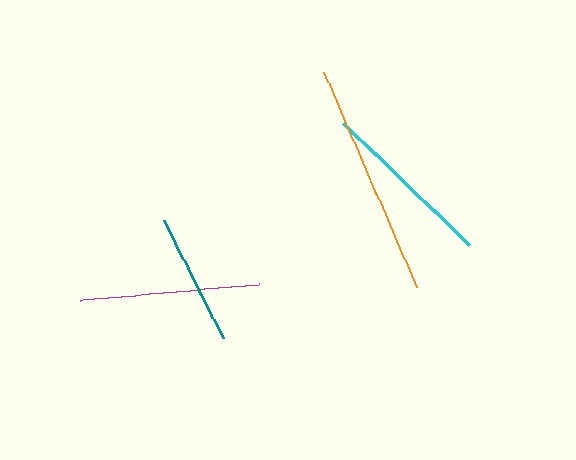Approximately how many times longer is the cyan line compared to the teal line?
The cyan line is approximately 1.3 times the length of the teal line.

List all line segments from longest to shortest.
From longest to shortest: orange, magenta, cyan, teal.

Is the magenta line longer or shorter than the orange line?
The orange line is longer than the magenta line.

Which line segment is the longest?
The orange line is the longest at approximately 234 pixels.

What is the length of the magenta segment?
The magenta segment is approximately 180 pixels long.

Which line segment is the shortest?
The teal line is the shortest at approximately 132 pixels.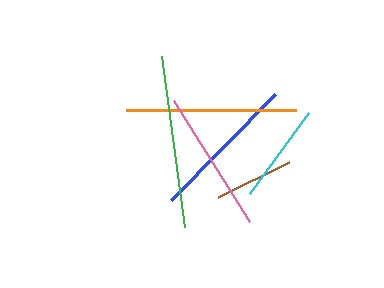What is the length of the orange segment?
The orange segment is approximately 170 pixels long.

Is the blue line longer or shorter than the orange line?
The orange line is longer than the blue line.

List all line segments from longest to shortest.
From longest to shortest: green, orange, blue, pink, cyan, brown.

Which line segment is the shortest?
The brown line is the shortest at approximately 79 pixels.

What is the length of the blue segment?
The blue segment is approximately 148 pixels long.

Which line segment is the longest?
The green line is the longest at approximately 172 pixels.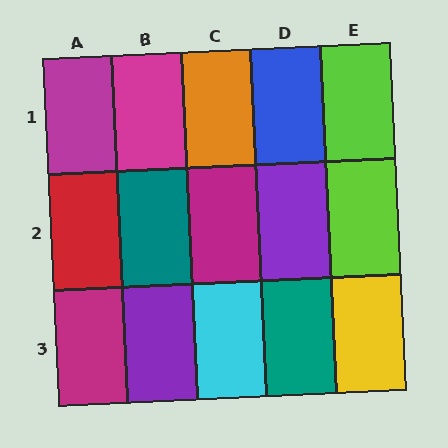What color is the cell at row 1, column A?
Magenta.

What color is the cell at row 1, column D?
Blue.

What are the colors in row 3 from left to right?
Magenta, purple, cyan, teal, yellow.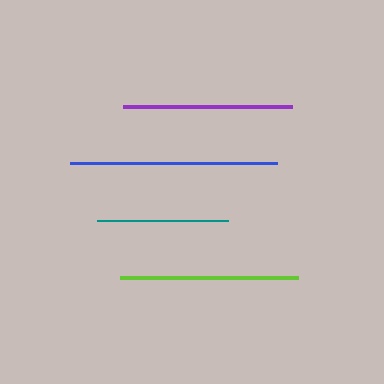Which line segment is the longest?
The blue line is the longest at approximately 207 pixels.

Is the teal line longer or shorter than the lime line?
The lime line is longer than the teal line.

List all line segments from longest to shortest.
From longest to shortest: blue, lime, purple, teal.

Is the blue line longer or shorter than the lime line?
The blue line is longer than the lime line.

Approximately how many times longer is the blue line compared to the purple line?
The blue line is approximately 1.2 times the length of the purple line.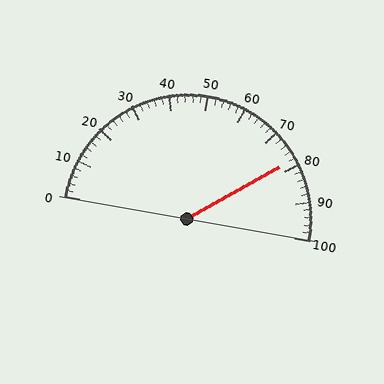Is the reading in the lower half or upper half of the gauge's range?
The reading is in the upper half of the range (0 to 100).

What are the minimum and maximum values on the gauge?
The gauge ranges from 0 to 100.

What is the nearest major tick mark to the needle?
The nearest major tick mark is 80.